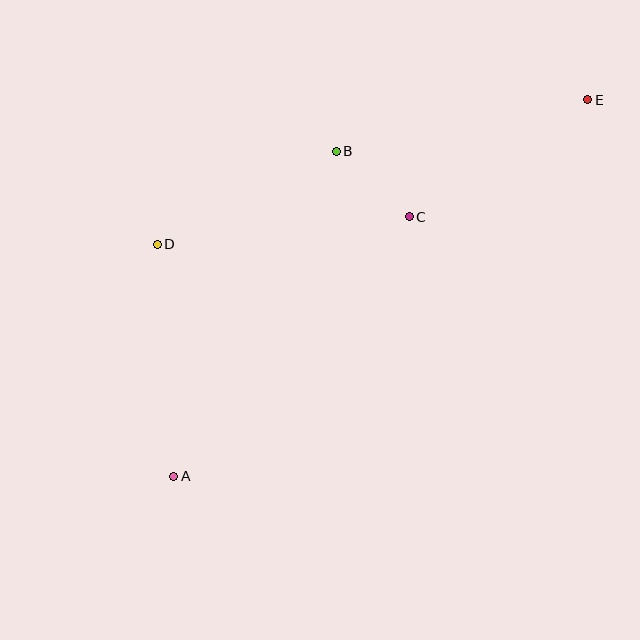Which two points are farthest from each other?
Points A and E are farthest from each other.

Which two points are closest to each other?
Points B and C are closest to each other.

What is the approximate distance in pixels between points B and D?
The distance between B and D is approximately 202 pixels.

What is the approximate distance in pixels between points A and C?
The distance between A and C is approximately 350 pixels.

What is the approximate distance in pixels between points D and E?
The distance between D and E is approximately 454 pixels.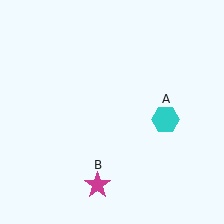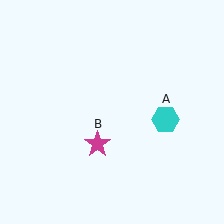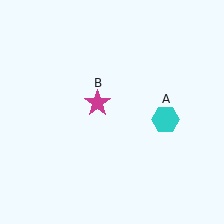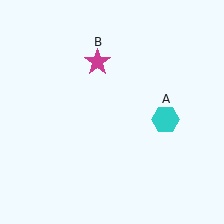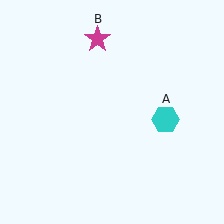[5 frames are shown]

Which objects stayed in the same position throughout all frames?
Cyan hexagon (object A) remained stationary.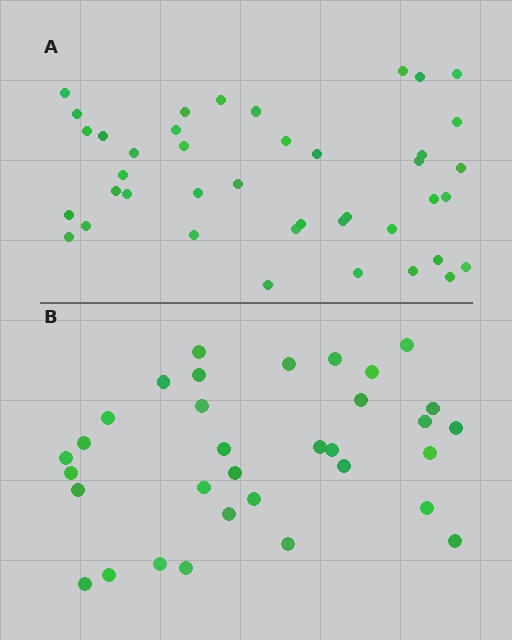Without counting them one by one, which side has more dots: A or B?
Region A (the top region) has more dots.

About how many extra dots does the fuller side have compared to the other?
Region A has roughly 8 or so more dots than region B.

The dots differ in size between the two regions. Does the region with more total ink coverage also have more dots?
No. Region B has more total ink coverage because its dots are larger, but region A actually contains more individual dots. Total area can be misleading — the number of items is what matters here.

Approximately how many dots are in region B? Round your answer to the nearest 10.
About 30 dots. (The exact count is 33, which rounds to 30.)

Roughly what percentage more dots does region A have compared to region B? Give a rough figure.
About 25% more.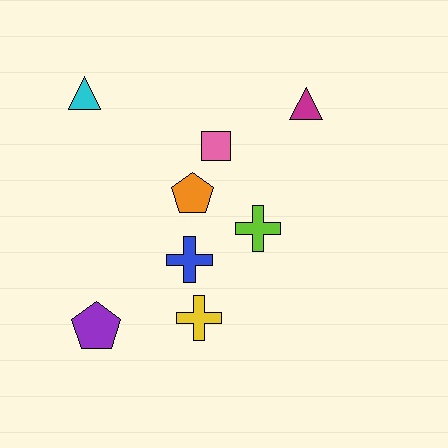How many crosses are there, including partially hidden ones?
There are 3 crosses.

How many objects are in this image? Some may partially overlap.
There are 8 objects.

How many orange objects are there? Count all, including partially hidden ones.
There is 1 orange object.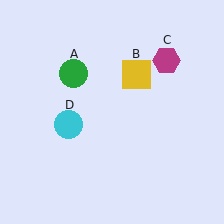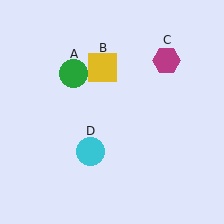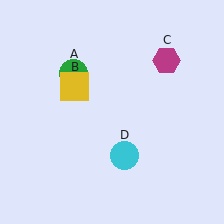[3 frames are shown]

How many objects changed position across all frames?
2 objects changed position: yellow square (object B), cyan circle (object D).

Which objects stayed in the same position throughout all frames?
Green circle (object A) and magenta hexagon (object C) remained stationary.